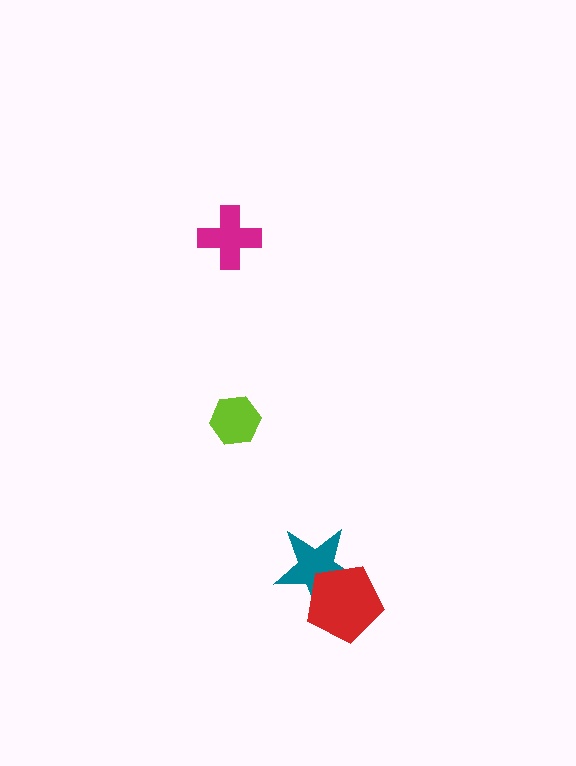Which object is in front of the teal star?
The red pentagon is in front of the teal star.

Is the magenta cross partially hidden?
No, no other shape covers it.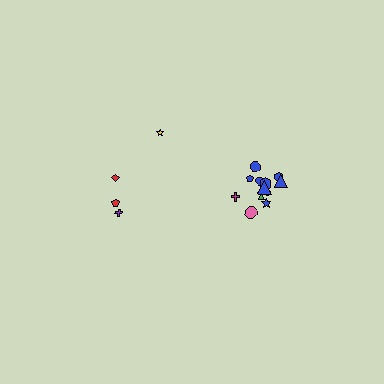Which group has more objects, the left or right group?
The right group.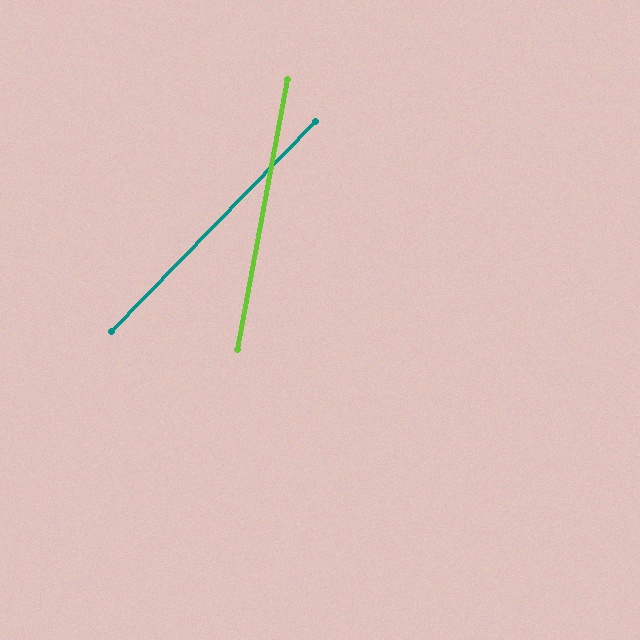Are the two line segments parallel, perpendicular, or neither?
Neither parallel nor perpendicular — they differ by about 34°.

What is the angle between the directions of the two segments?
Approximately 34 degrees.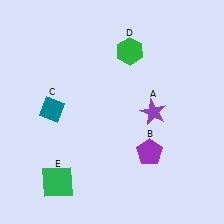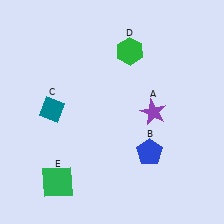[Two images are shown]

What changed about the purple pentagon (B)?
In Image 1, B is purple. In Image 2, it changed to blue.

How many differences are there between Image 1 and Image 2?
There is 1 difference between the two images.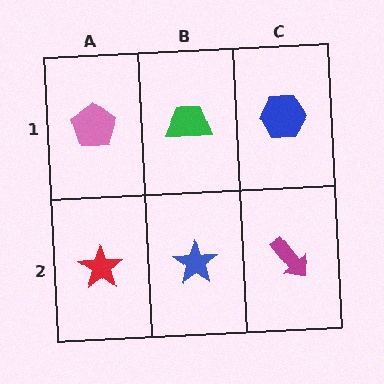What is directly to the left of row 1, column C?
A green trapezoid.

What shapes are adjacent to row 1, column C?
A magenta arrow (row 2, column C), a green trapezoid (row 1, column B).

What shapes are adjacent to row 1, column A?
A red star (row 2, column A), a green trapezoid (row 1, column B).